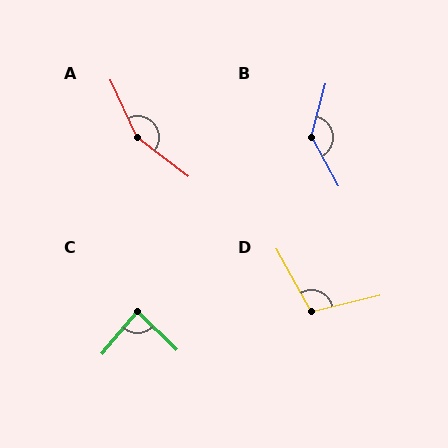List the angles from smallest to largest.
C (86°), D (105°), B (137°), A (151°).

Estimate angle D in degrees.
Approximately 105 degrees.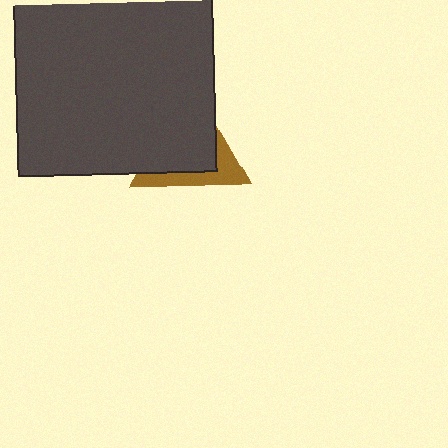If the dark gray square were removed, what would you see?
You would see the complete brown triangle.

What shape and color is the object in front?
The object in front is a dark gray square.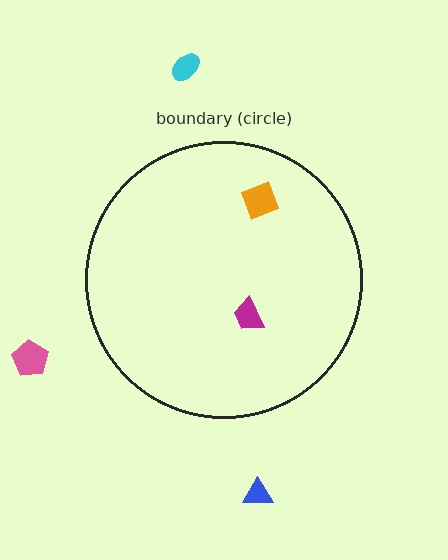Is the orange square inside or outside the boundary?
Inside.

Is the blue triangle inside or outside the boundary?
Outside.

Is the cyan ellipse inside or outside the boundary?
Outside.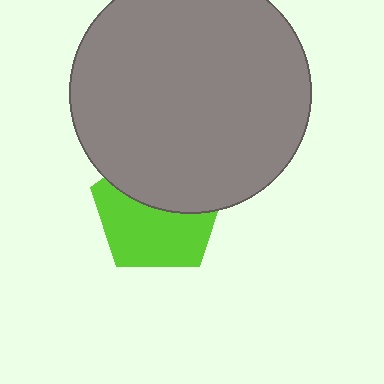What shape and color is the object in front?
The object in front is a gray circle.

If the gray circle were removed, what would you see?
You would see the complete lime pentagon.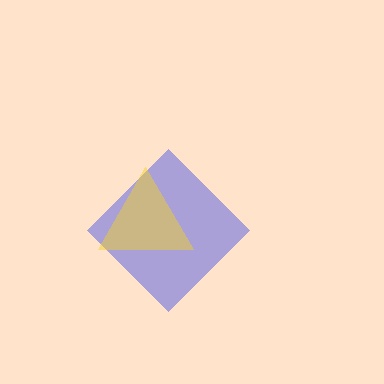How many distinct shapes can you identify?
There are 2 distinct shapes: a blue diamond, a yellow triangle.